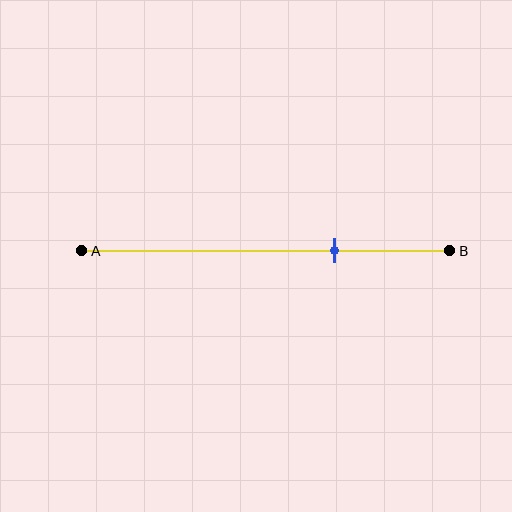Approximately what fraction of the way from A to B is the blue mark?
The blue mark is approximately 70% of the way from A to B.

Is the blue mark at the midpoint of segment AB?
No, the mark is at about 70% from A, not at the 50% midpoint.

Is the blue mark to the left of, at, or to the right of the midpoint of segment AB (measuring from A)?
The blue mark is to the right of the midpoint of segment AB.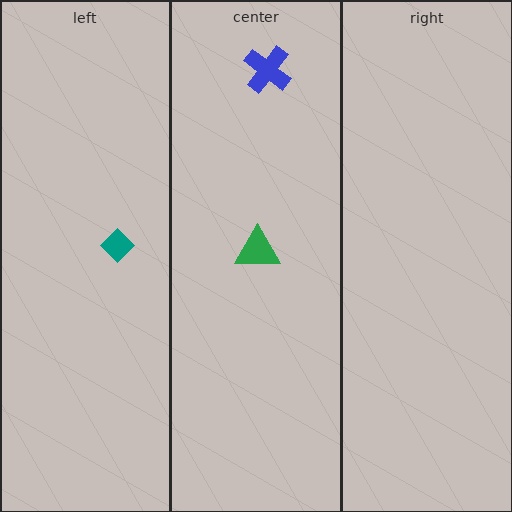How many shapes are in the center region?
2.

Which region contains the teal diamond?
The left region.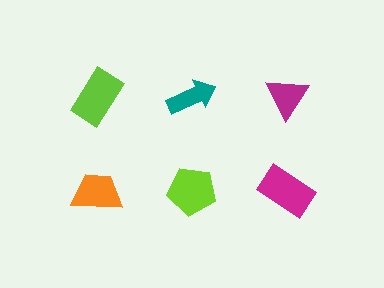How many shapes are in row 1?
3 shapes.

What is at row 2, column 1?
An orange trapezoid.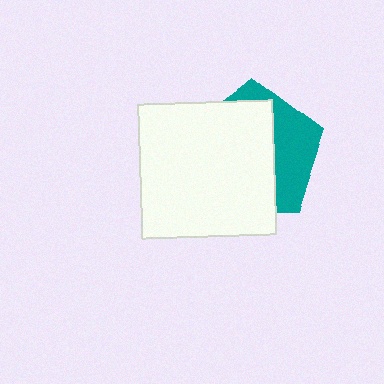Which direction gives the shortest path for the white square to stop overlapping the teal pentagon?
Moving left gives the shortest separation.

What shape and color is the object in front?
The object in front is a white square.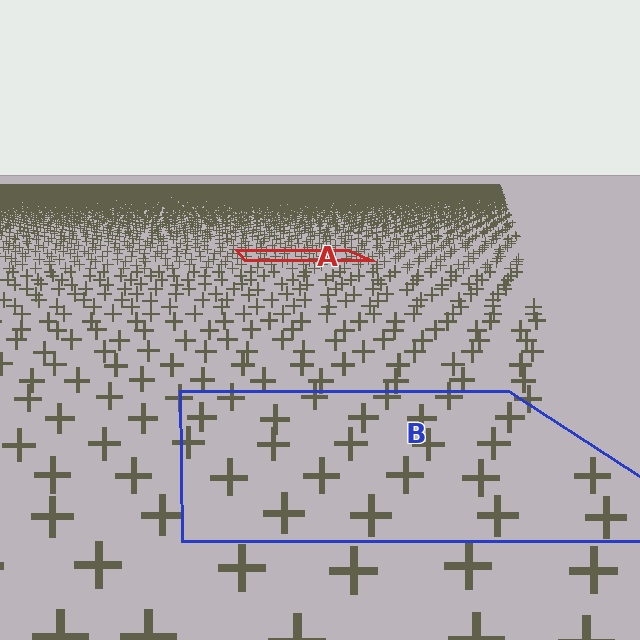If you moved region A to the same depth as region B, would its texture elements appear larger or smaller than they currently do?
They would appear larger. At a closer depth, the same texture elements are projected at a bigger on-screen size.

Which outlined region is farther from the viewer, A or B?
Region A is farther from the viewer — the texture elements inside it appear smaller and more densely packed.